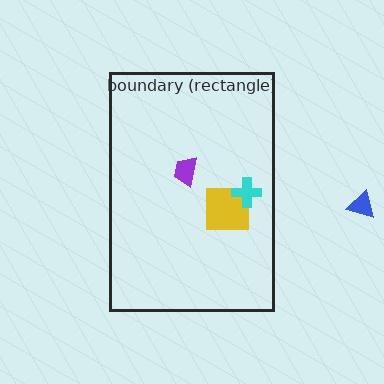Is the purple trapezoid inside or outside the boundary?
Inside.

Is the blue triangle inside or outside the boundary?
Outside.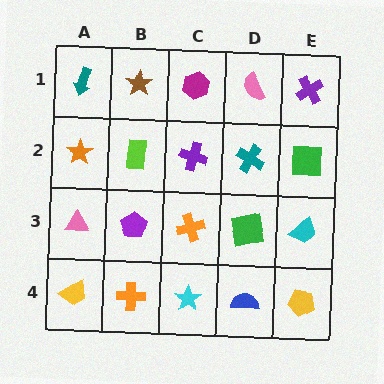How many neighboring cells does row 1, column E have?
2.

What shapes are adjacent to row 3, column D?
A teal cross (row 2, column D), a blue semicircle (row 4, column D), an orange cross (row 3, column C), a cyan trapezoid (row 3, column E).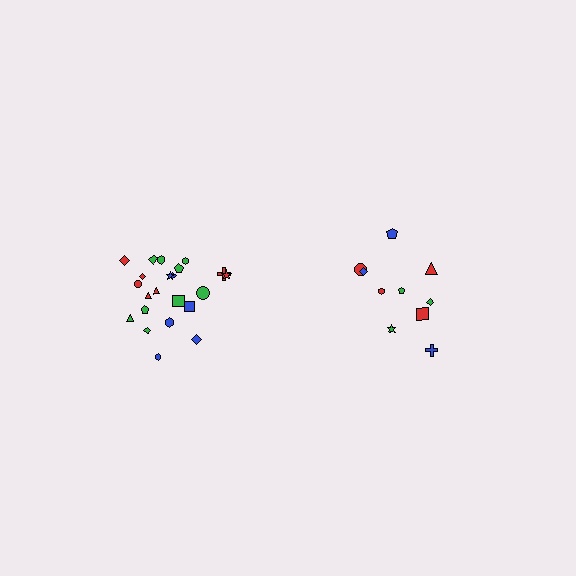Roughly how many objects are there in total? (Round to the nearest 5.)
Roughly 30 objects in total.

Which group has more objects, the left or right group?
The left group.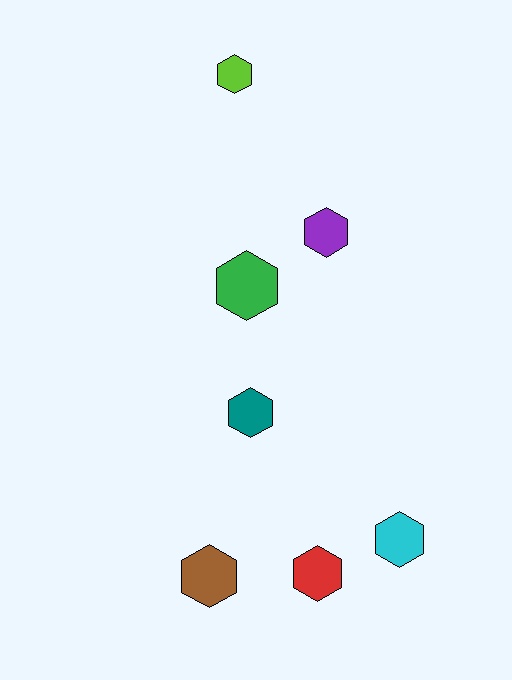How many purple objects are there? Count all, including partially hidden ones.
There is 1 purple object.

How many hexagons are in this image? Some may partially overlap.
There are 7 hexagons.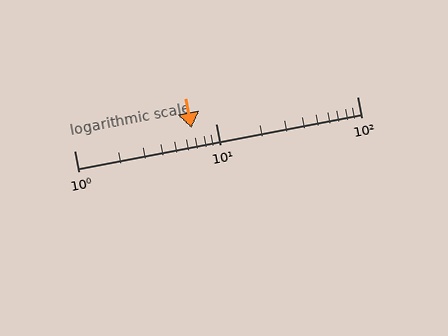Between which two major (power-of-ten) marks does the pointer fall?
The pointer is between 1 and 10.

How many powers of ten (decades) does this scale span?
The scale spans 2 decades, from 1 to 100.